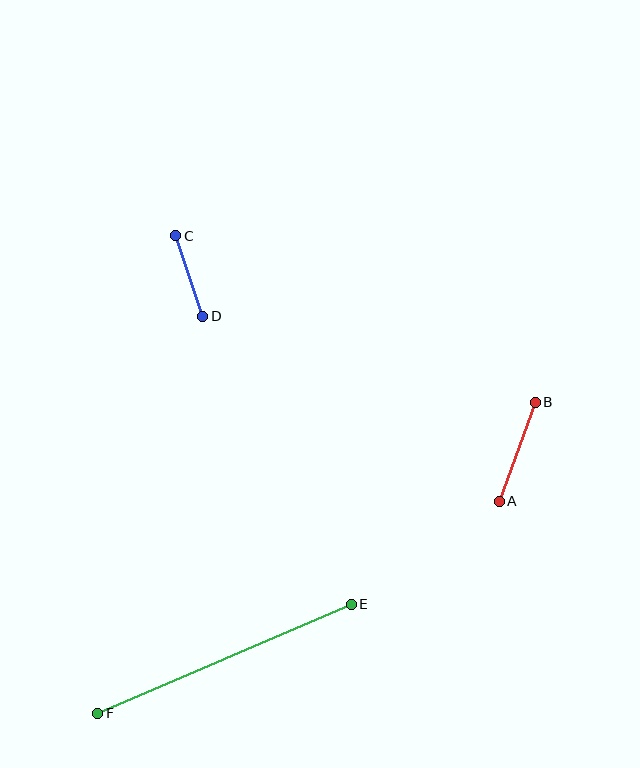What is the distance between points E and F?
The distance is approximately 276 pixels.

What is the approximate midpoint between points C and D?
The midpoint is at approximately (189, 276) pixels.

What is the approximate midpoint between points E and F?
The midpoint is at approximately (224, 659) pixels.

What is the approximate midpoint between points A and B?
The midpoint is at approximately (517, 452) pixels.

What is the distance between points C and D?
The distance is approximately 85 pixels.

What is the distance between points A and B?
The distance is approximately 106 pixels.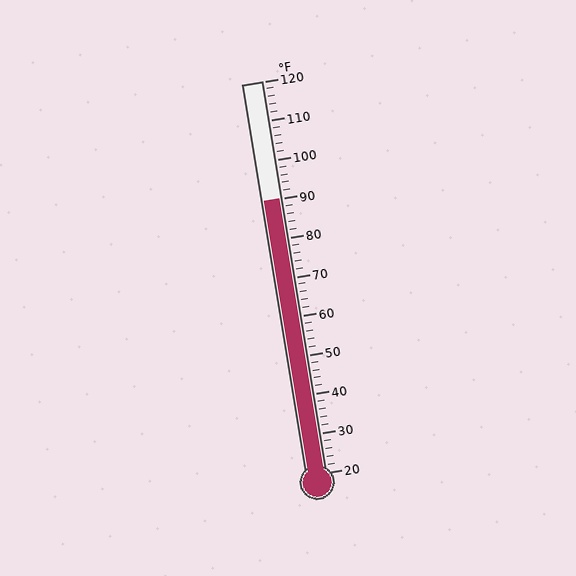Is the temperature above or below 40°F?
The temperature is above 40°F.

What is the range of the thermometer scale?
The thermometer scale ranges from 20°F to 120°F.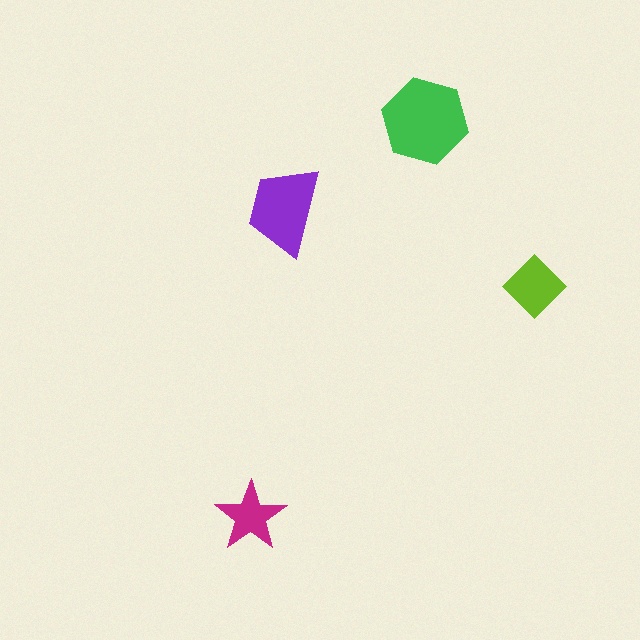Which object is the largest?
The green hexagon.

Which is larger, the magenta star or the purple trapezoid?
The purple trapezoid.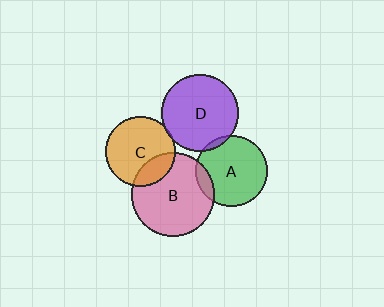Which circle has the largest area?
Circle B (pink).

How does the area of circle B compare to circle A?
Approximately 1.4 times.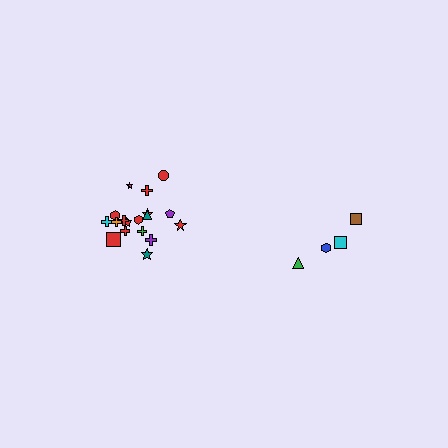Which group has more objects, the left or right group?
The left group.